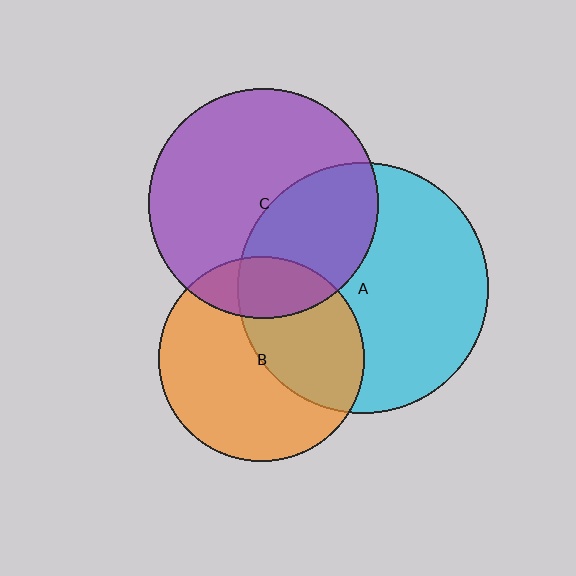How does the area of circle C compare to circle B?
Approximately 1.2 times.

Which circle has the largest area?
Circle A (cyan).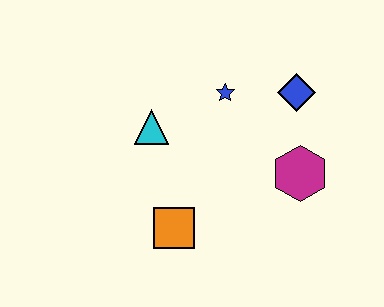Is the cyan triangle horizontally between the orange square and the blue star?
No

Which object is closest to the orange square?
The cyan triangle is closest to the orange square.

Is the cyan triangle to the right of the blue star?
No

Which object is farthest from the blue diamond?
The orange square is farthest from the blue diamond.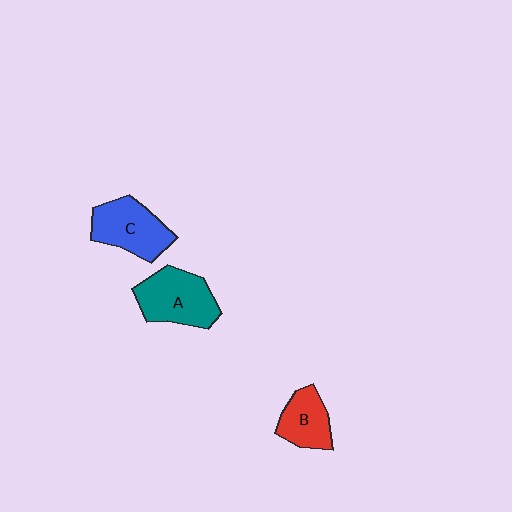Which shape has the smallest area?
Shape B (red).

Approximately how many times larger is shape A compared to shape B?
Approximately 1.5 times.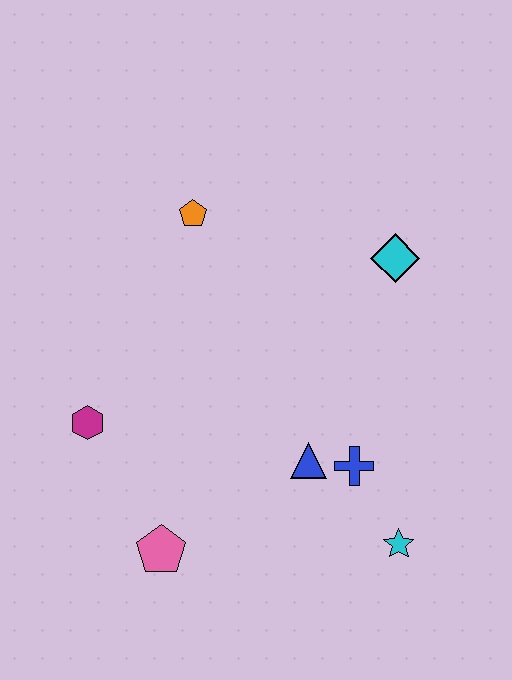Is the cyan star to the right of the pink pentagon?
Yes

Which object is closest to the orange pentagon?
The cyan diamond is closest to the orange pentagon.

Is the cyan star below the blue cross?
Yes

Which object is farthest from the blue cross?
The orange pentagon is farthest from the blue cross.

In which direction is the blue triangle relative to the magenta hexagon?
The blue triangle is to the right of the magenta hexagon.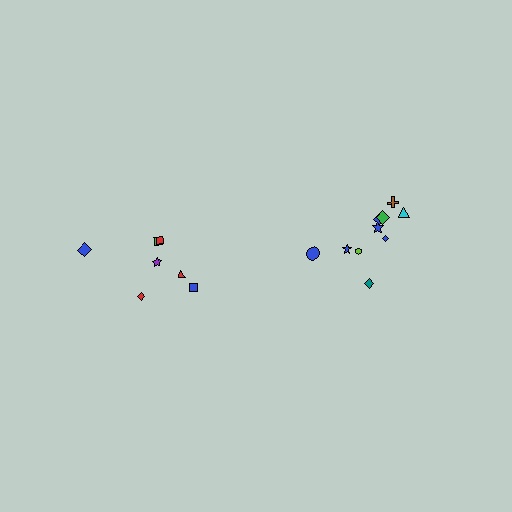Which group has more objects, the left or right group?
The right group.